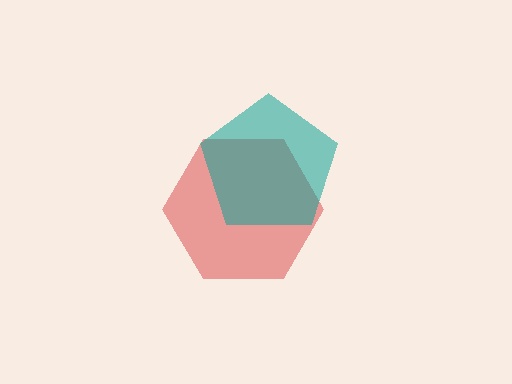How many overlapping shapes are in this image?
There are 2 overlapping shapes in the image.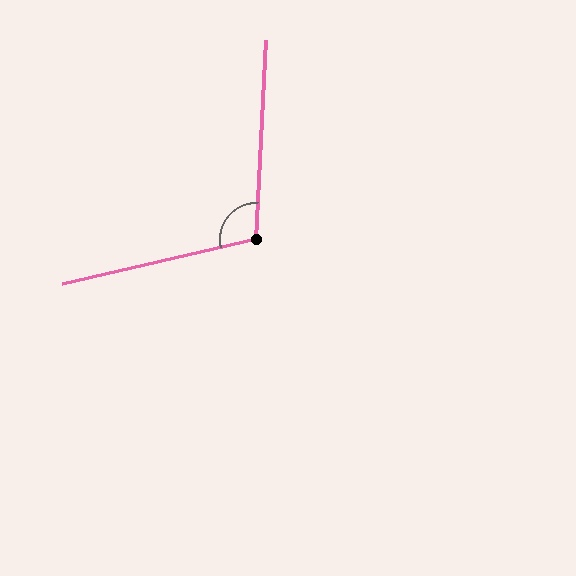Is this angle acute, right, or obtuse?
It is obtuse.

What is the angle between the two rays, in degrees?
Approximately 106 degrees.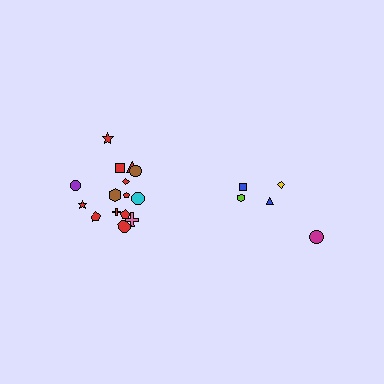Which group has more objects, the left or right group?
The left group.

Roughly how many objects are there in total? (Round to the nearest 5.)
Roughly 20 objects in total.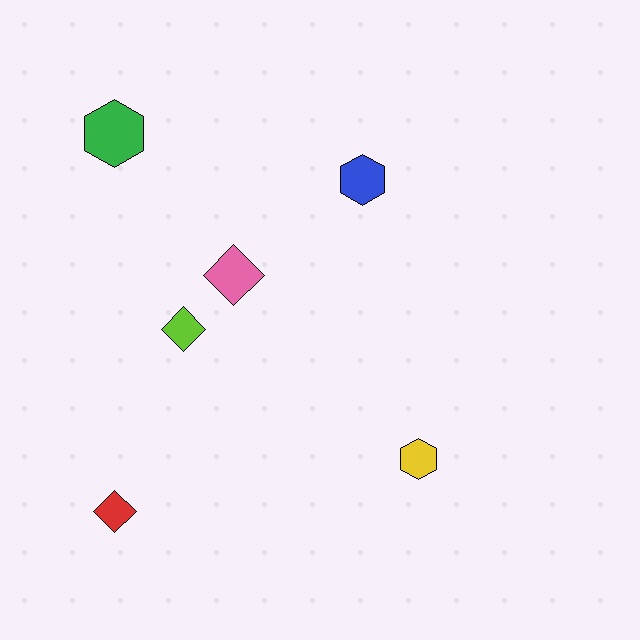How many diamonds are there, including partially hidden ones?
There are 3 diamonds.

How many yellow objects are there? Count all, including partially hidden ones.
There is 1 yellow object.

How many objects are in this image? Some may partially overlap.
There are 6 objects.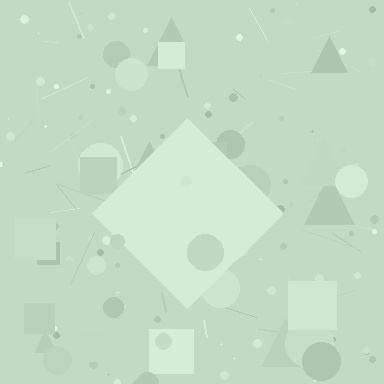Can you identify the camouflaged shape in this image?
The camouflaged shape is a diamond.